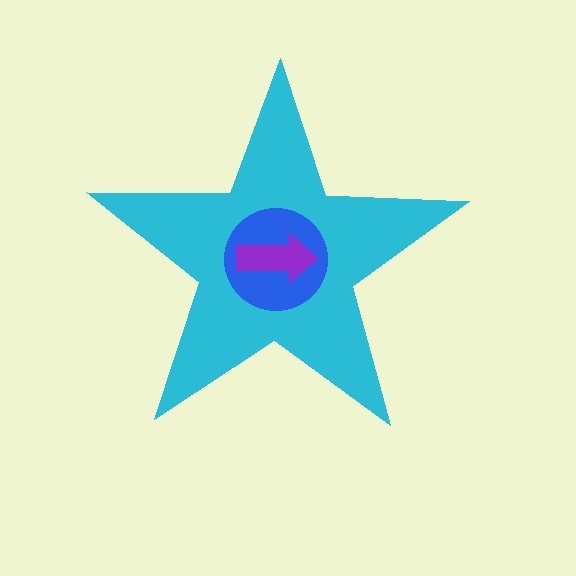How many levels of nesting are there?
3.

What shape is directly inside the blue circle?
The purple arrow.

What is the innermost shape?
The purple arrow.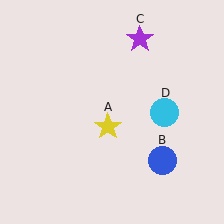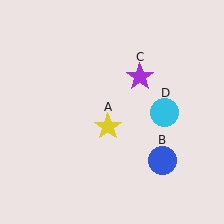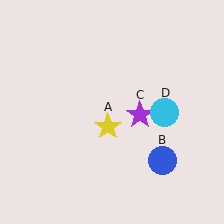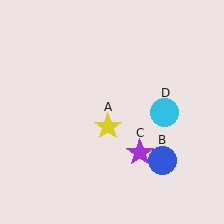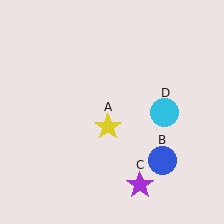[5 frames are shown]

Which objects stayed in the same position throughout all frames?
Yellow star (object A) and blue circle (object B) and cyan circle (object D) remained stationary.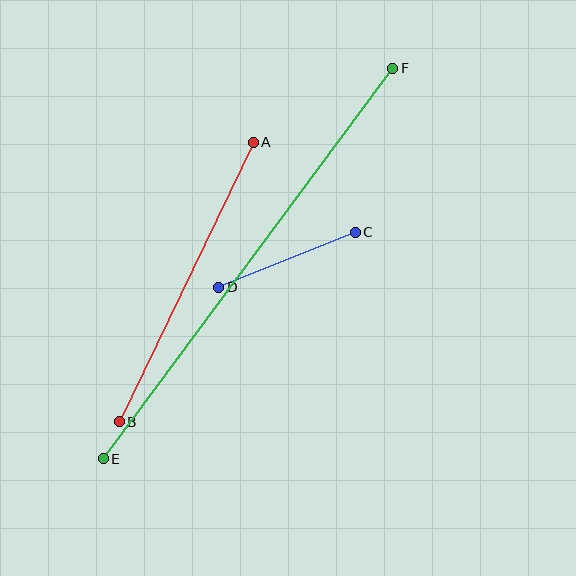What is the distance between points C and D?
The distance is approximately 147 pixels.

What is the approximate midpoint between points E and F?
The midpoint is at approximately (248, 264) pixels.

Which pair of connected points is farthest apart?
Points E and F are farthest apart.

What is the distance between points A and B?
The distance is approximately 310 pixels.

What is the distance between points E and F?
The distance is approximately 486 pixels.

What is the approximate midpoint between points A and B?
The midpoint is at approximately (186, 282) pixels.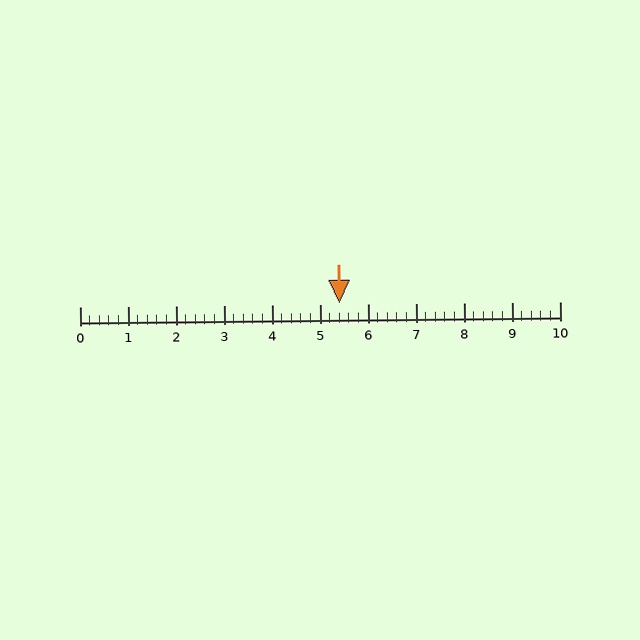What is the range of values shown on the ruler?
The ruler shows values from 0 to 10.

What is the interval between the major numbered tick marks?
The major tick marks are spaced 1 units apart.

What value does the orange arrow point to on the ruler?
The orange arrow points to approximately 5.4.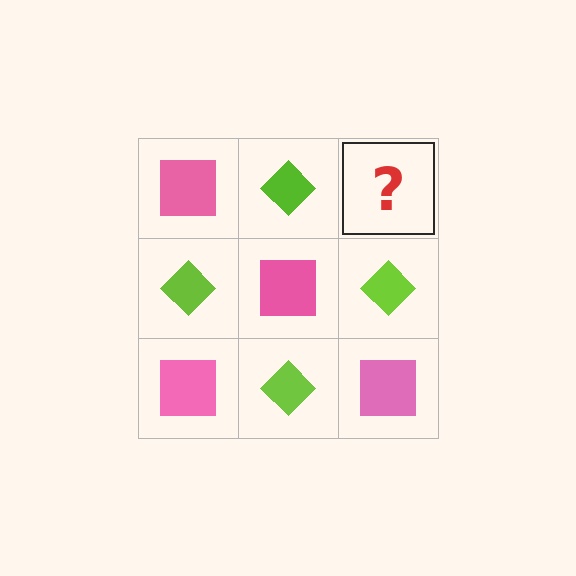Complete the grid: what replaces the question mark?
The question mark should be replaced with a pink square.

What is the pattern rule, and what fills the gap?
The rule is that it alternates pink square and lime diamond in a checkerboard pattern. The gap should be filled with a pink square.